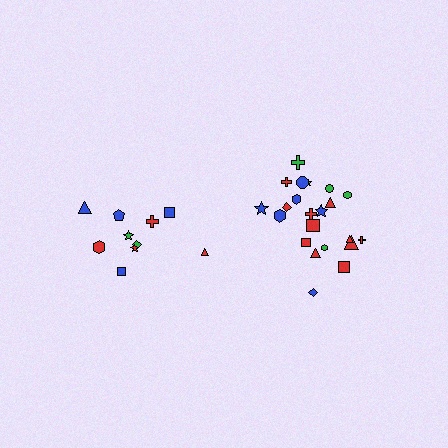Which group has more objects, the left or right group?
The right group.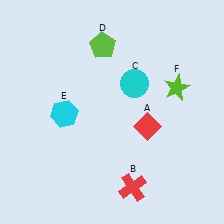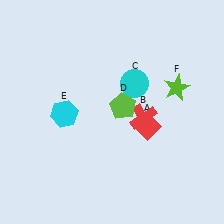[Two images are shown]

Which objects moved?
The objects that moved are: the red cross (B), the lime pentagon (D).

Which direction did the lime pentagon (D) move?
The lime pentagon (D) moved down.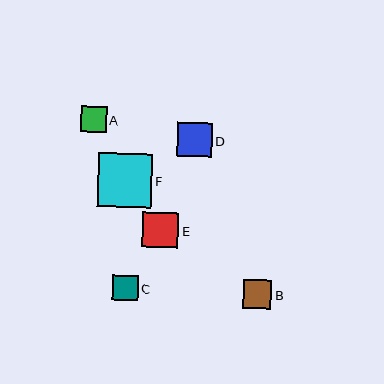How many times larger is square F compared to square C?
Square F is approximately 2.2 times the size of square C.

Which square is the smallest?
Square C is the smallest with a size of approximately 25 pixels.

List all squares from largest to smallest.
From largest to smallest: F, E, D, B, A, C.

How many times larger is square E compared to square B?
Square E is approximately 1.3 times the size of square B.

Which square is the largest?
Square F is the largest with a size of approximately 54 pixels.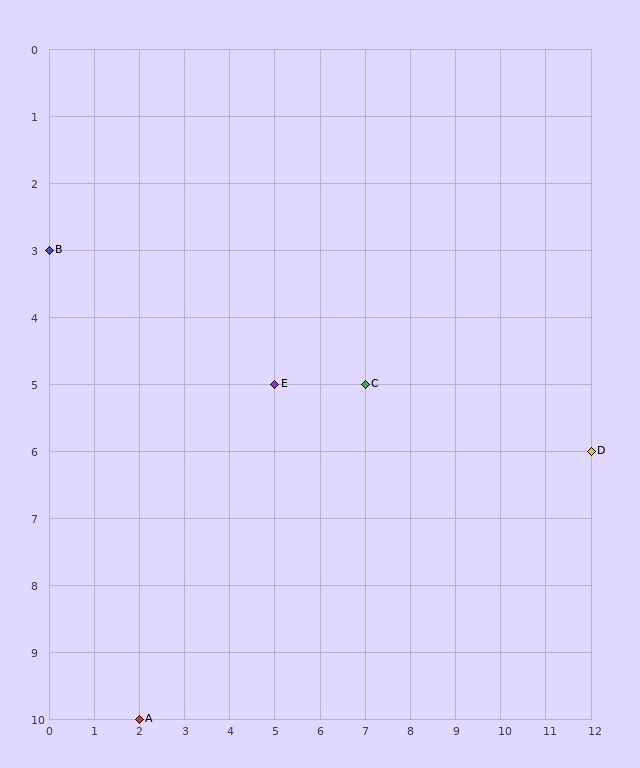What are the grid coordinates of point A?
Point A is at grid coordinates (2, 10).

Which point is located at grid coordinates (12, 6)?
Point D is at (12, 6).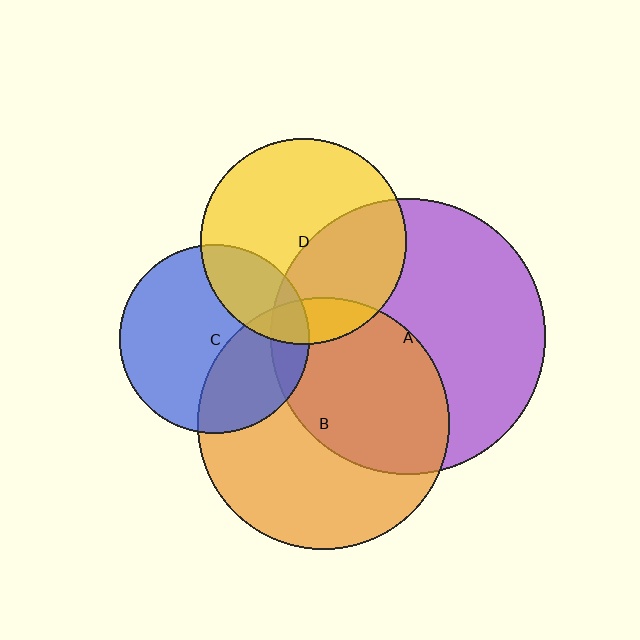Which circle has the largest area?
Circle A (purple).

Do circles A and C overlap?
Yes.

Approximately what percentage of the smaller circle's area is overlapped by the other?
Approximately 10%.